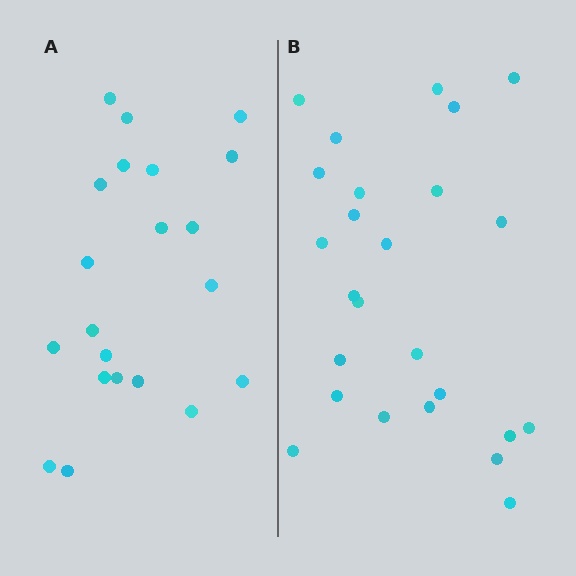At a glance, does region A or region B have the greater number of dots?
Region B (the right region) has more dots.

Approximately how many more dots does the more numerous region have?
Region B has about 4 more dots than region A.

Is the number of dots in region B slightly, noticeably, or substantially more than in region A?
Region B has only slightly more — the two regions are fairly close. The ratio is roughly 1.2 to 1.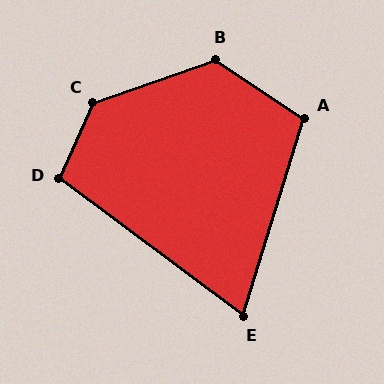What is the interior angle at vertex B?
Approximately 128 degrees (obtuse).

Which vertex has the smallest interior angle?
E, at approximately 70 degrees.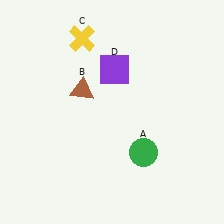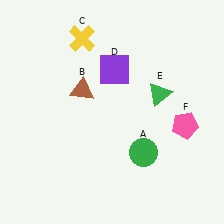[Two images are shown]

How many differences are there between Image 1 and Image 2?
There are 2 differences between the two images.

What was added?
A green triangle (E), a pink pentagon (F) were added in Image 2.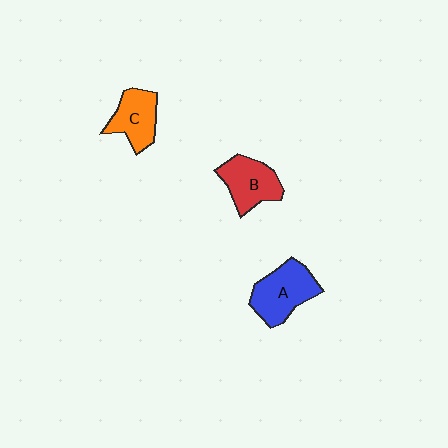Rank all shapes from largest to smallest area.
From largest to smallest: A (blue), B (red), C (orange).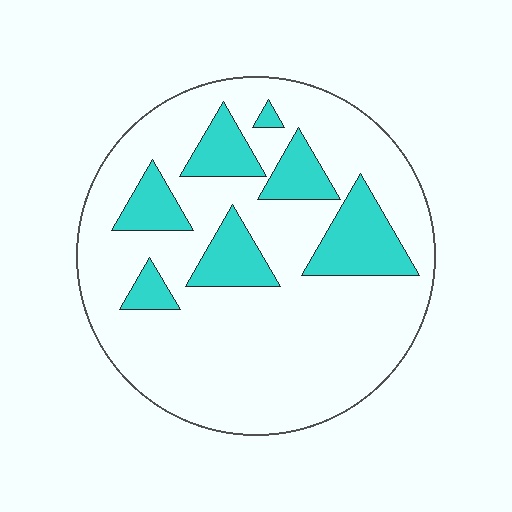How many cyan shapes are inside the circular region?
7.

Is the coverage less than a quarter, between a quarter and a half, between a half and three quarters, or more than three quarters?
Less than a quarter.